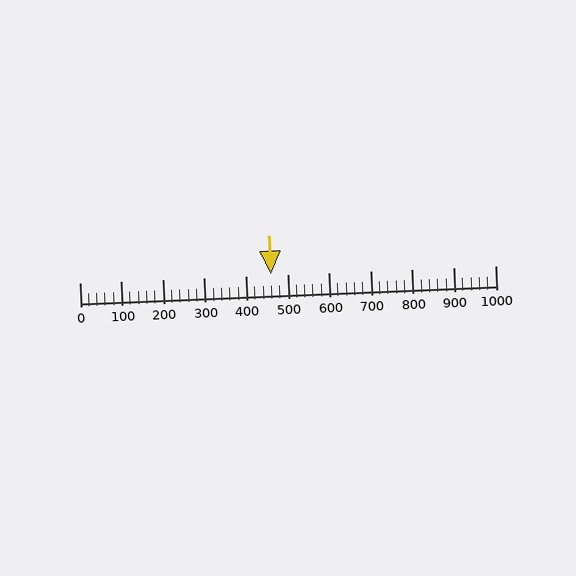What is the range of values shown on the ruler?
The ruler shows values from 0 to 1000.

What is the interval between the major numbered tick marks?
The major tick marks are spaced 100 units apart.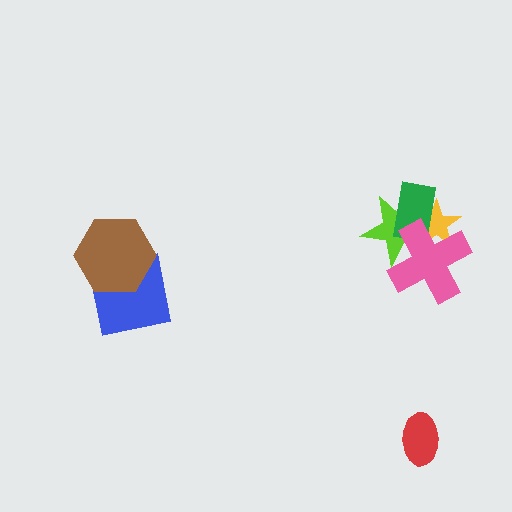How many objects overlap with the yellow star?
3 objects overlap with the yellow star.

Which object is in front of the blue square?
The brown hexagon is in front of the blue square.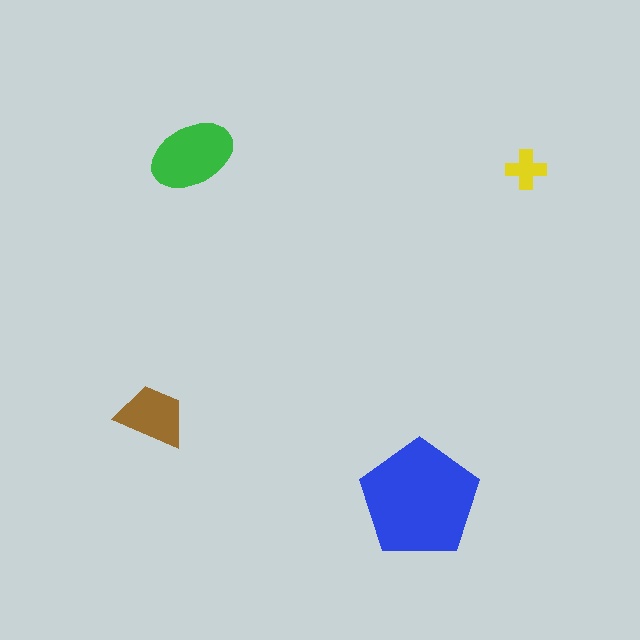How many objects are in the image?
There are 4 objects in the image.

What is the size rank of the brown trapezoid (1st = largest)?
3rd.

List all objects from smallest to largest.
The yellow cross, the brown trapezoid, the green ellipse, the blue pentagon.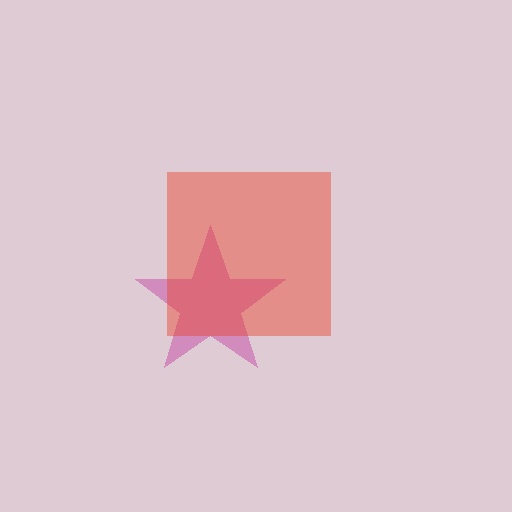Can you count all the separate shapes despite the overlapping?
Yes, there are 2 separate shapes.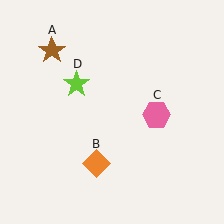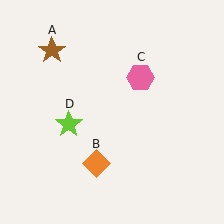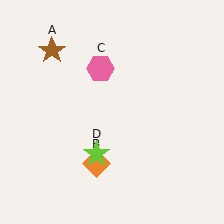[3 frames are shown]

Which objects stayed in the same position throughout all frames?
Brown star (object A) and orange diamond (object B) remained stationary.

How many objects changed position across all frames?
2 objects changed position: pink hexagon (object C), lime star (object D).